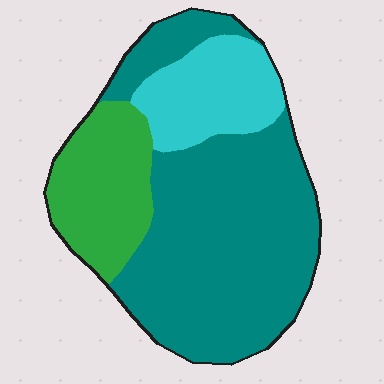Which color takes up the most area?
Teal, at roughly 60%.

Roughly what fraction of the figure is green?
Green covers 21% of the figure.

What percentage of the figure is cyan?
Cyan takes up about one sixth (1/6) of the figure.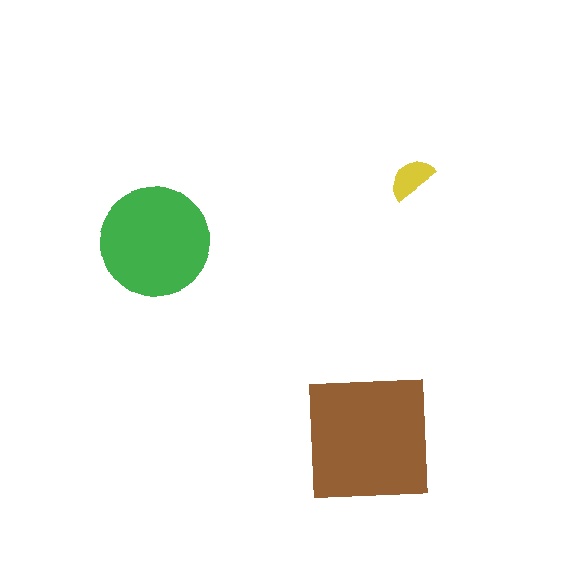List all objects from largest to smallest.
The brown square, the green circle, the yellow semicircle.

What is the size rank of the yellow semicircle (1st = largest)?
3rd.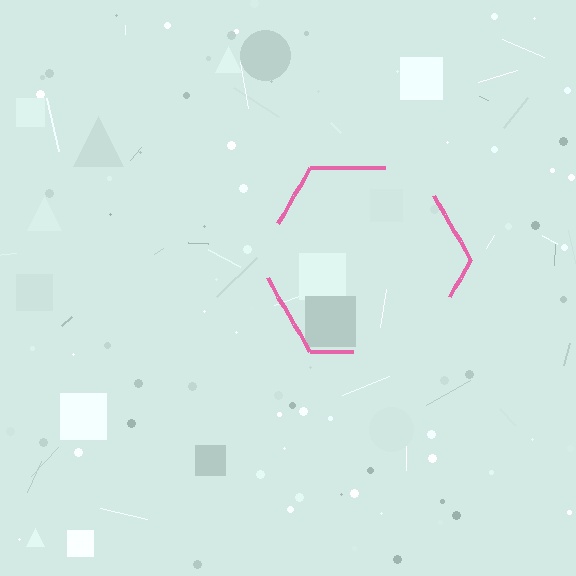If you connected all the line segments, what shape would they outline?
They would outline a hexagon.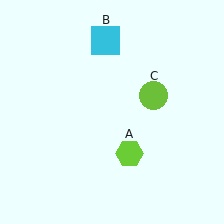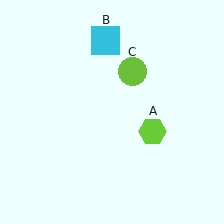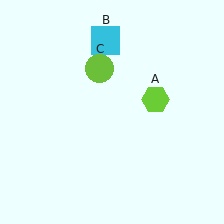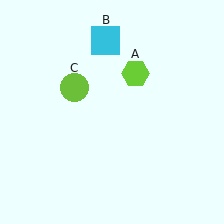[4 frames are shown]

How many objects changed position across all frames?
2 objects changed position: lime hexagon (object A), lime circle (object C).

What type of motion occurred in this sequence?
The lime hexagon (object A), lime circle (object C) rotated counterclockwise around the center of the scene.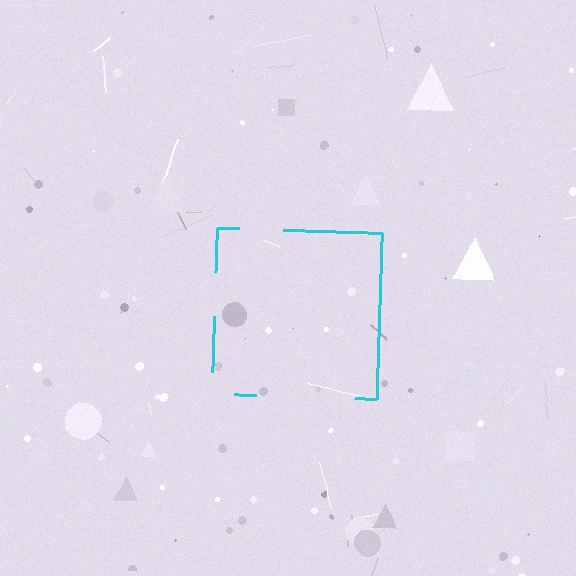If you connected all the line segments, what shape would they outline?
They would outline a square.